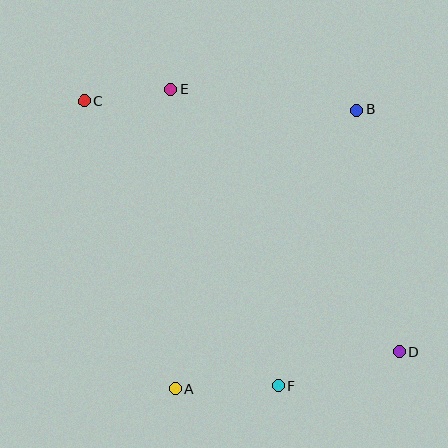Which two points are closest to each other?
Points C and E are closest to each other.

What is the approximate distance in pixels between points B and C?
The distance between B and C is approximately 273 pixels.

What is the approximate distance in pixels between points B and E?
The distance between B and E is approximately 188 pixels.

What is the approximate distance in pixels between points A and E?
The distance between A and E is approximately 299 pixels.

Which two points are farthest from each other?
Points C and D are farthest from each other.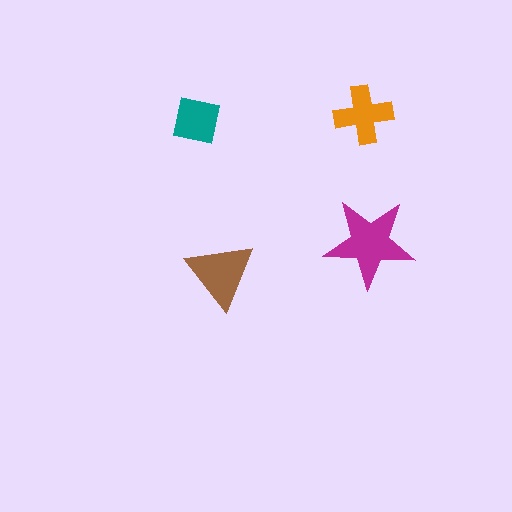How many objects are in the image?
There are 4 objects in the image.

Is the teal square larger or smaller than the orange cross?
Smaller.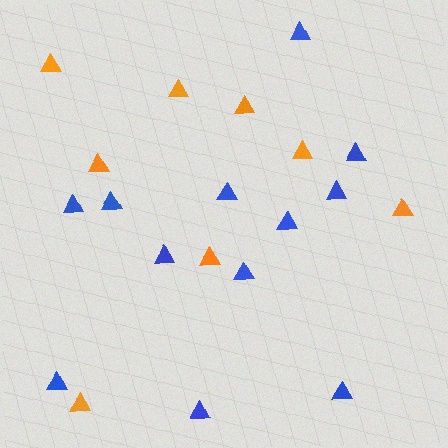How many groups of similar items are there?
There are 2 groups: one group of blue triangles (12) and one group of orange triangles (8).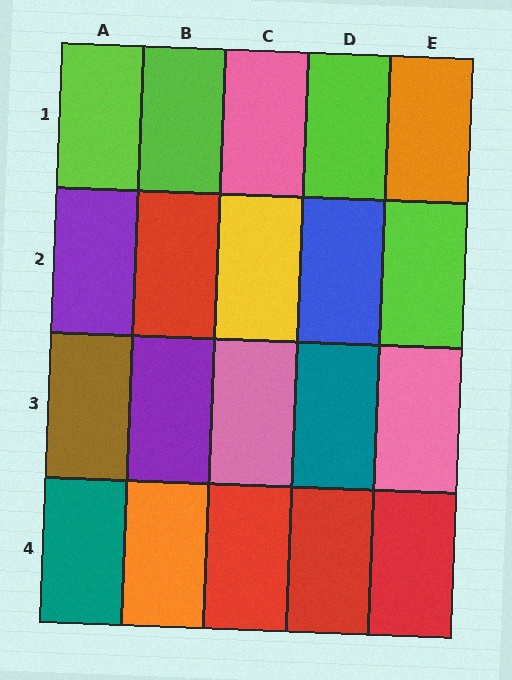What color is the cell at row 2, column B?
Red.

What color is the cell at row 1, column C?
Pink.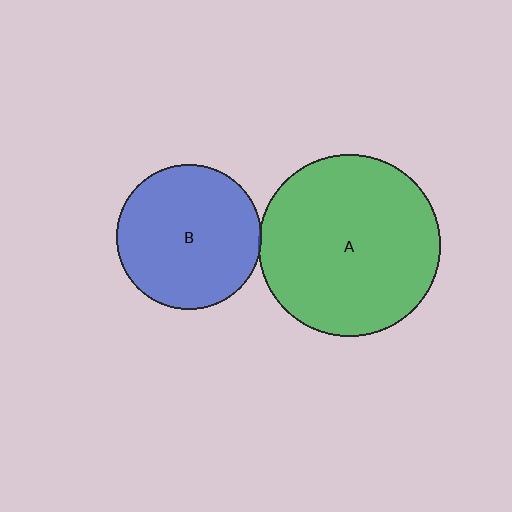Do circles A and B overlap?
Yes.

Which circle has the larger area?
Circle A (green).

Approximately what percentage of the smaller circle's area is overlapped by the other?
Approximately 5%.